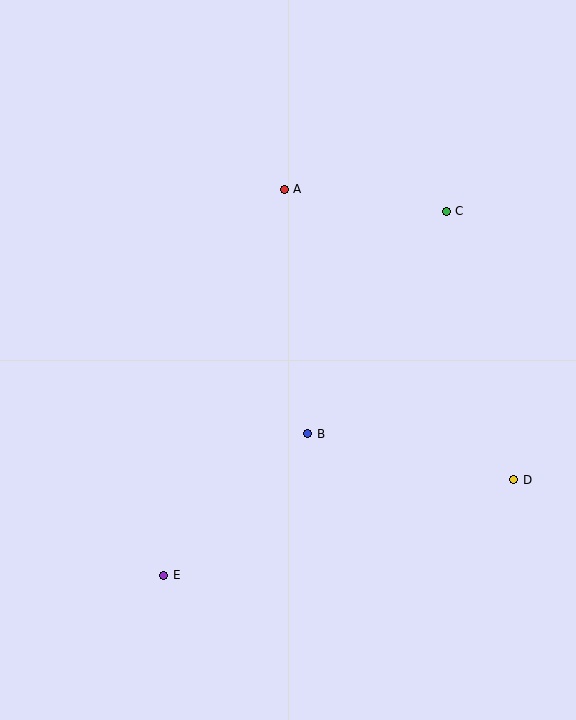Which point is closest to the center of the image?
Point B at (308, 434) is closest to the center.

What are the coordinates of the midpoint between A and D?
The midpoint between A and D is at (399, 334).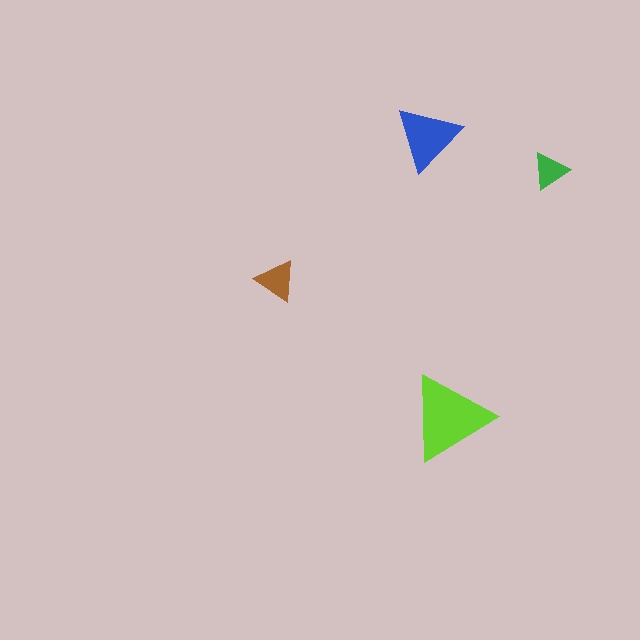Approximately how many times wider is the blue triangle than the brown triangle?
About 1.5 times wider.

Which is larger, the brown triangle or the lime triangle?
The lime one.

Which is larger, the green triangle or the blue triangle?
The blue one.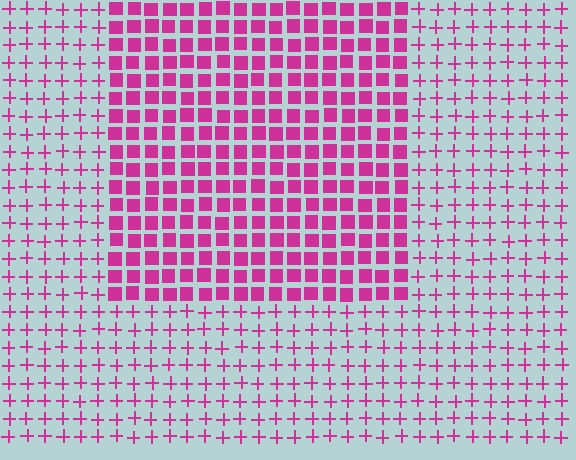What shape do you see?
I see a rectangle.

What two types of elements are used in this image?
The image uses squares inside the rectangle region and plus signs outside it.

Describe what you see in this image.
The image is filled with small magenta elements arranged in a uniform grid. A rectangle-shaped region contains squares, while the surrounding area contains plus signs. The boundary is defined purely by the change in element shape.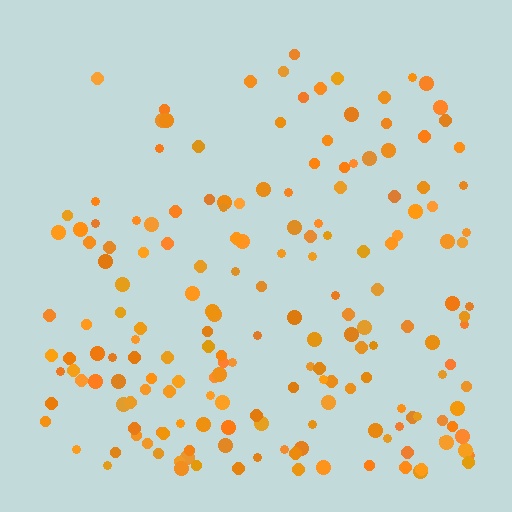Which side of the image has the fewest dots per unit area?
The top.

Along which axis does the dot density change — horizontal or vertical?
Vertical.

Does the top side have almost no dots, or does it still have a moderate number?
Still a moderate number, just noticeably fewer than the bottom.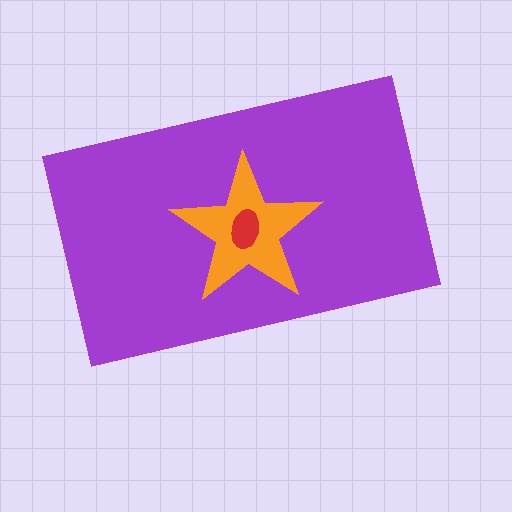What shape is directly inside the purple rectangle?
The orange star.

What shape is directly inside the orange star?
The red ellipse.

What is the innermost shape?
The red ellipse.